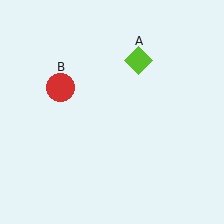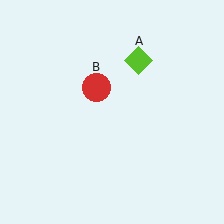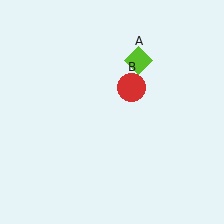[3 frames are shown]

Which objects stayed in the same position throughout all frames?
Lime diamond (object A) remained stationary.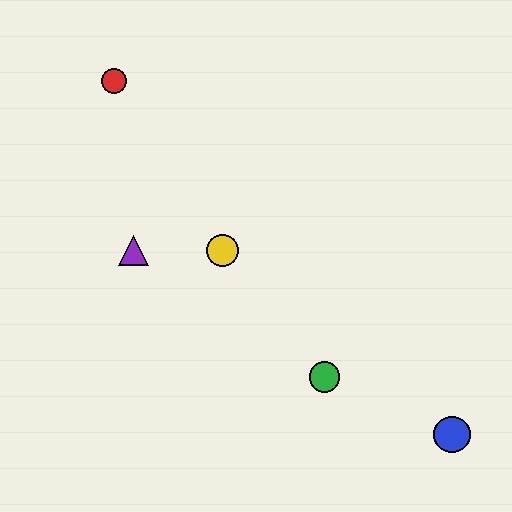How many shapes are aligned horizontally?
2 shapes (the yellow circle, the purple triangle) are aligned horizontally.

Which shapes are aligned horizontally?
The yellow circle, the purple triangle are aligned horizontally.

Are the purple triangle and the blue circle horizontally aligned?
No, the purple triangle is at y≈250 and the blue circle is at y≈434.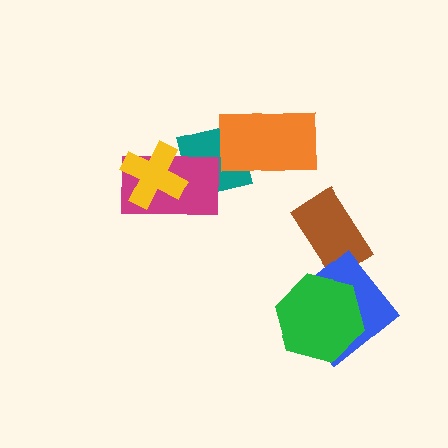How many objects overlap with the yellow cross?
2 objects overlap with the yellow cross.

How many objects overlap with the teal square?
3 objects overlap with the teal square.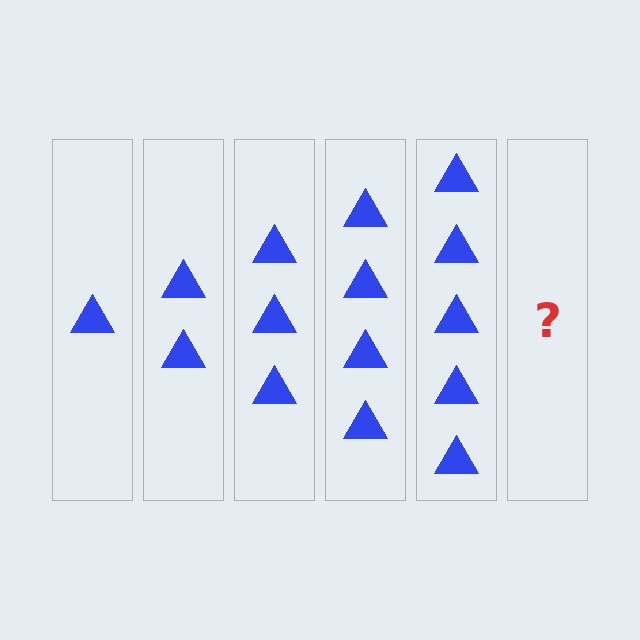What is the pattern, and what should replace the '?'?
The pattern is that each step adds one more triangle. The '?' should be 6 triangles.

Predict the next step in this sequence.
The next step is 6 triangles.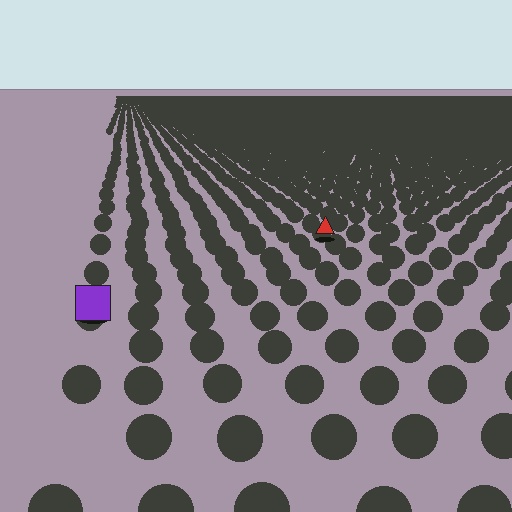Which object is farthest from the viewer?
The red triangle is farthest from the viewer. It appears smaller and the ground texture around it is denser.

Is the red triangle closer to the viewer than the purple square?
No. The purple square is closer — you can tell from the texture gradient: the ground texture is coarser near it.